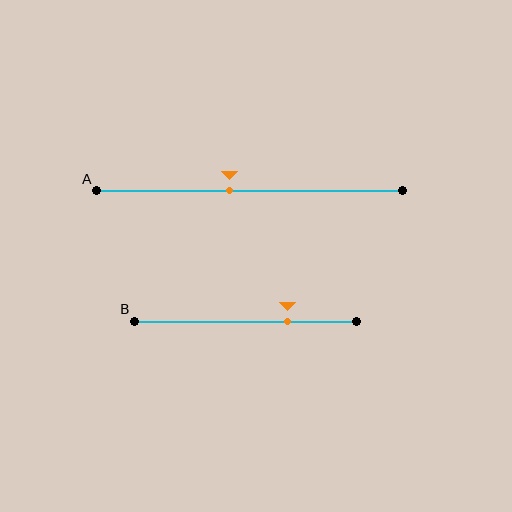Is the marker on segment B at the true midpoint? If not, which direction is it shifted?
No, the marker on segment B is shifted to the right by about 19% of the segment length.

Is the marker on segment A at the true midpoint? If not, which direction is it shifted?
No, the marker on segment A is shifted to the left by about 7% of the segment length.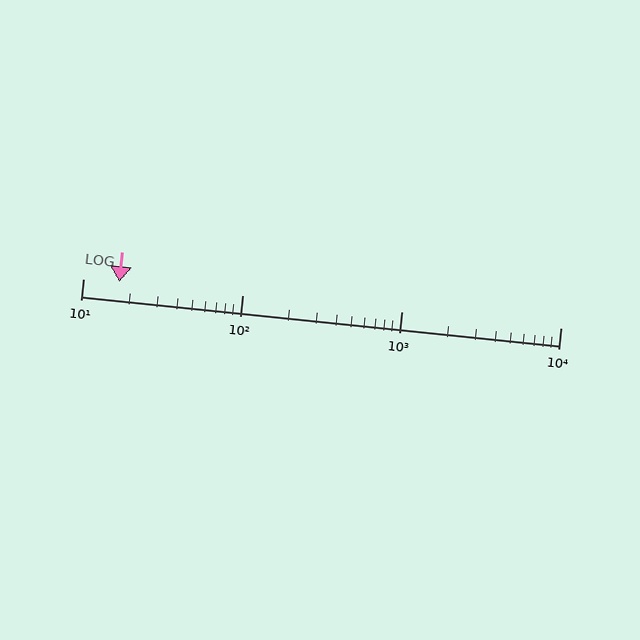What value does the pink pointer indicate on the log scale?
The pointer indicates approximately 17.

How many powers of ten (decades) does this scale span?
The scale spans 3 decades, from 10 to 10000.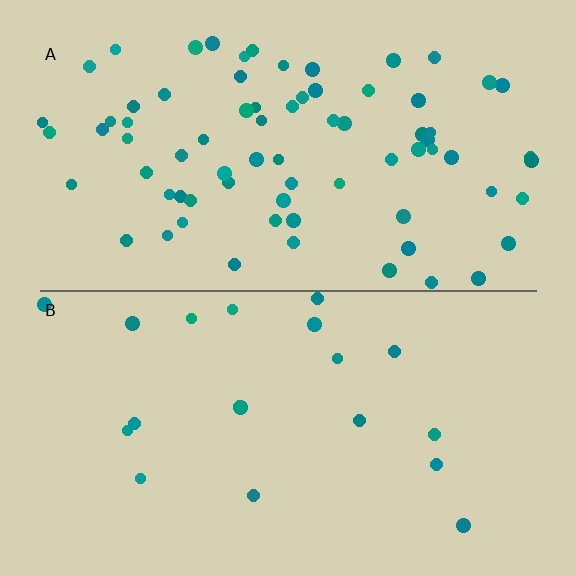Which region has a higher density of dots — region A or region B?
A (the top).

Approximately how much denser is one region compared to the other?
Approximately 3.7× — region A over region B.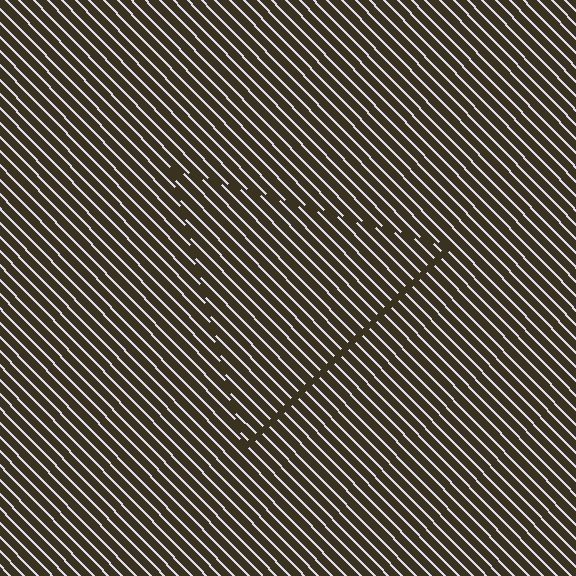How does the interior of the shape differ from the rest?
The interior of the shape contains the same grating, shifted by half a period — the contour is defined by the phase discontinuity where line-ends from the inner and outer gratings abut.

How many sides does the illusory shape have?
3 sides — the line-ends trace a triangle.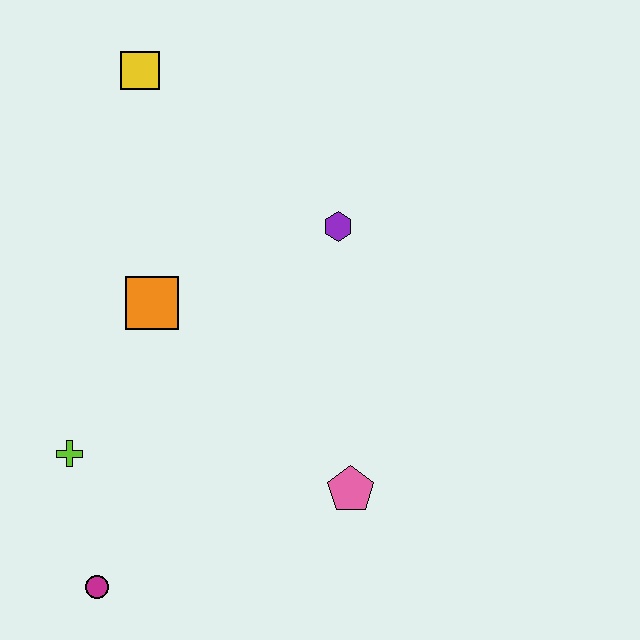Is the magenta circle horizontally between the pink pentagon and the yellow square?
No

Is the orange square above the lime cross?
Yes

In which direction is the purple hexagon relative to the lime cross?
The purple hexagon is to the right of the lime cross.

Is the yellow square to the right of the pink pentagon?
No